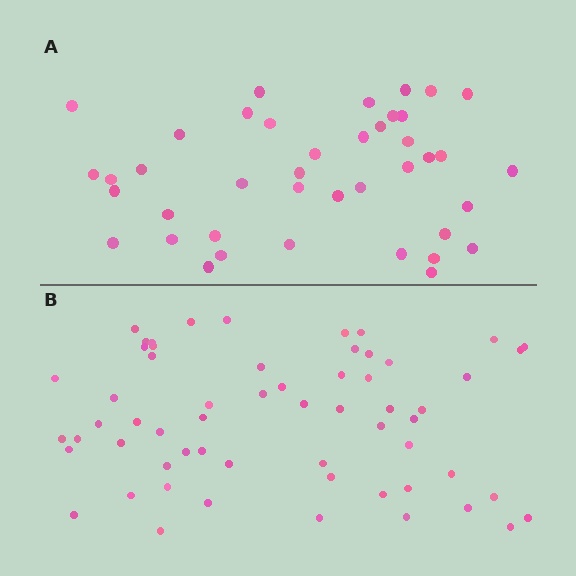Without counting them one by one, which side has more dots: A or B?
Region B (the bottom region) has more dots.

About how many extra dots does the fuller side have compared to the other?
Region B has approximately 20 more dots than region A.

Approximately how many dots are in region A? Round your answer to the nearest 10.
About 40 dots. (The exact count is 41, which rounds to 40.)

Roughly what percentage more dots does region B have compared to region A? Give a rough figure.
About 45% more.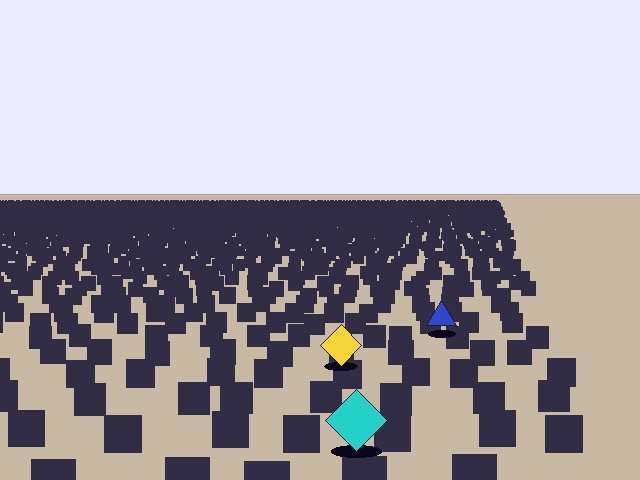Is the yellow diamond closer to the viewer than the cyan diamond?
No. The cyan diamond is closer — you can tell from the texture gradient: the ground texture is coarser near it.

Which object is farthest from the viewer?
The blue triangle is farthest from the viewer. It appears smaller and the ground texture around it is denser.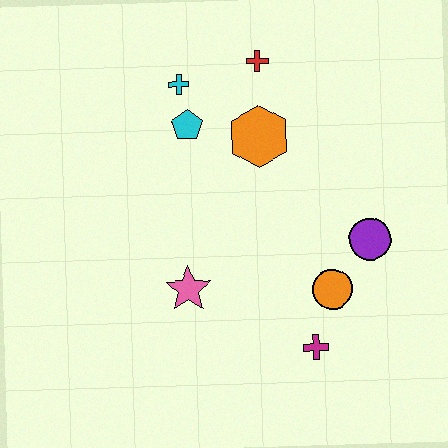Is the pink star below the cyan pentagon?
Yes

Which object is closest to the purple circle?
The orange circle is closest to the purple circle.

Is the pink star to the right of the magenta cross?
No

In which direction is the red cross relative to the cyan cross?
The red cross is to the right of the cyan cross.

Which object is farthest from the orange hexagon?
The magenta cross is farthest from the orange hexagon.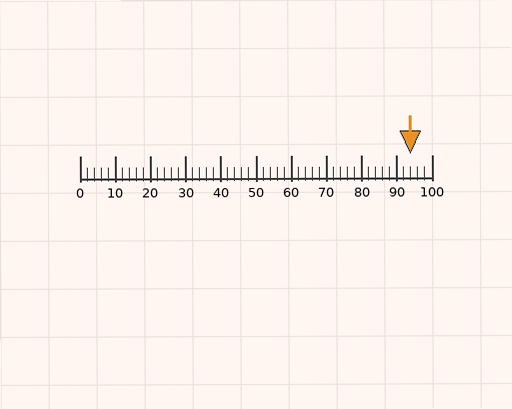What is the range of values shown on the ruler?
The ruler shows values from 0 to 100.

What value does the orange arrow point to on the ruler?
The orange arrow points to approximately 94.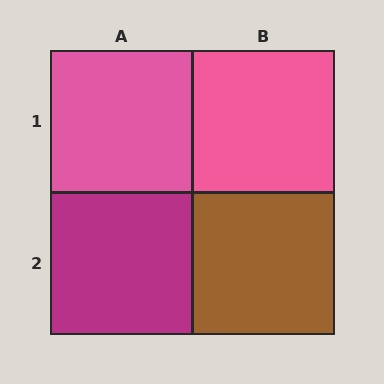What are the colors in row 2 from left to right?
Magenta, brown.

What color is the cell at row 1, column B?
Pink.